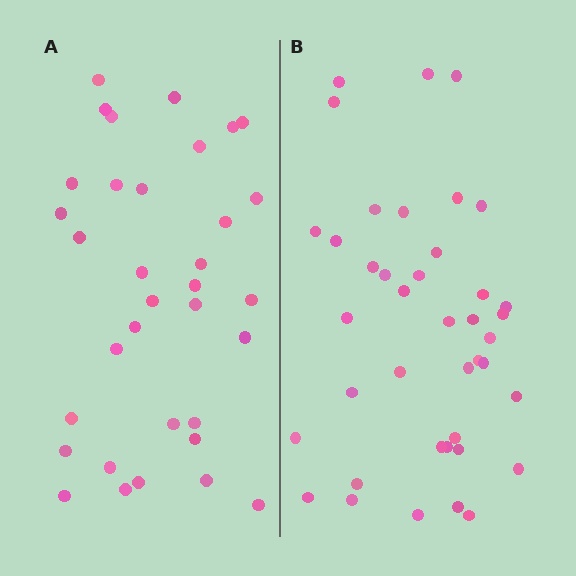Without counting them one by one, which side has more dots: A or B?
Region B (the right region) has more dots.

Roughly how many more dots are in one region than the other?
Region B has about 6 more dots than region A.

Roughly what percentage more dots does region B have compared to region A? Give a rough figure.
About 20% more.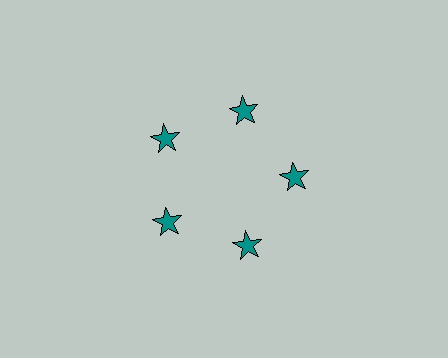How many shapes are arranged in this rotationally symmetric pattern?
There are 5 shapes, arranged in 5 groups of 1.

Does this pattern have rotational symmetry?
Yes, this pattern has 5-fold rotational symmetry. It looks the same after rotating 72 degrees around the center.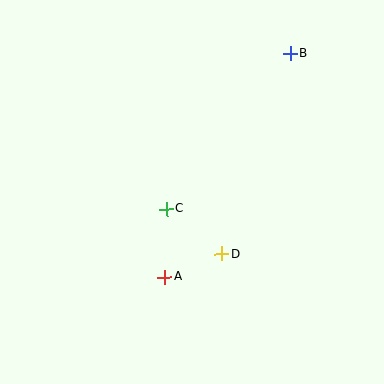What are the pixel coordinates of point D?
Point D is at (222, 254).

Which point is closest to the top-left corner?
Point C is closest to the top-left corner.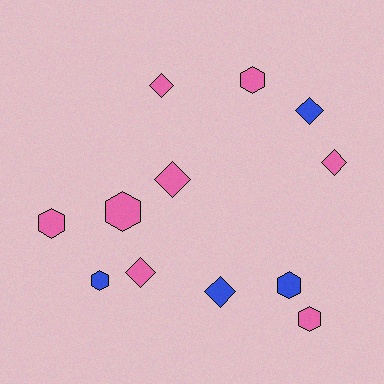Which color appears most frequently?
Pink, with 8 objects.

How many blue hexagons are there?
There are 2 blue hexagons.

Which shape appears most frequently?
Hexagon, with 6 objects.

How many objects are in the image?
There are 12 objects.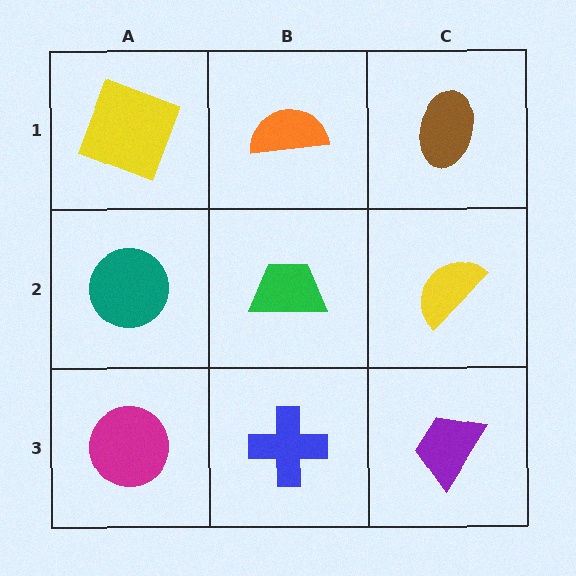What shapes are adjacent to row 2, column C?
A brown ellipse (row 1, column C), a purple trapezoid (row 3, column C), a green trapezoid (row 2, column B).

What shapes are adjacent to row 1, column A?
A teal circle (row 2, column A), an orange semicircle (row 1, column B).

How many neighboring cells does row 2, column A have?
3.